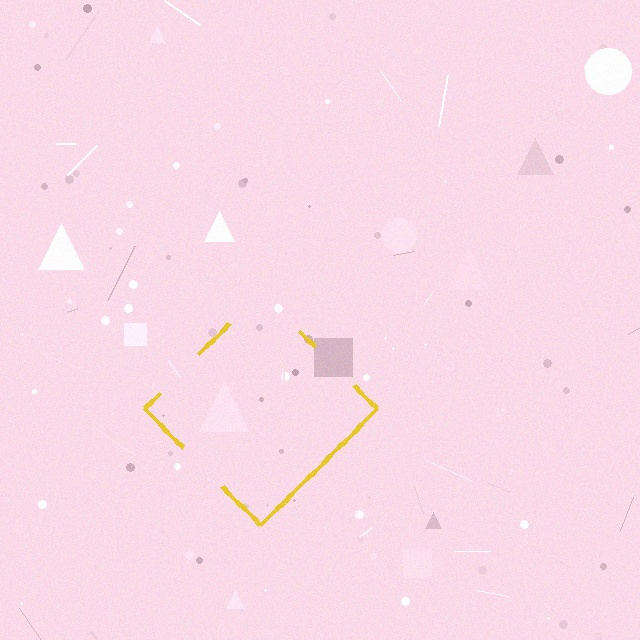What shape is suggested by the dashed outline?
The dashed outline suggests a diamond.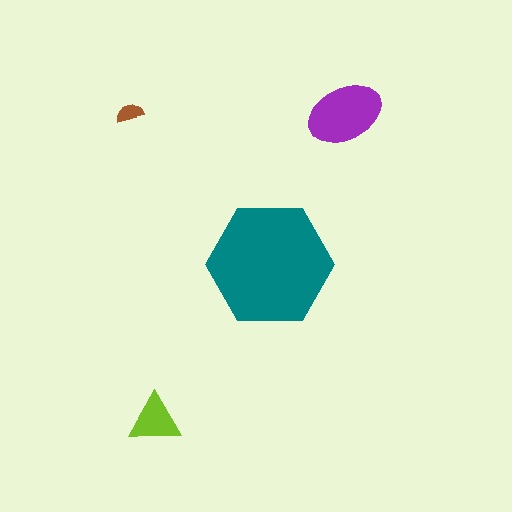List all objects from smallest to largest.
The brown semicircle, the lime triangle, the purple ellipse, the teal hexagon.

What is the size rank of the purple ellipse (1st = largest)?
2nd.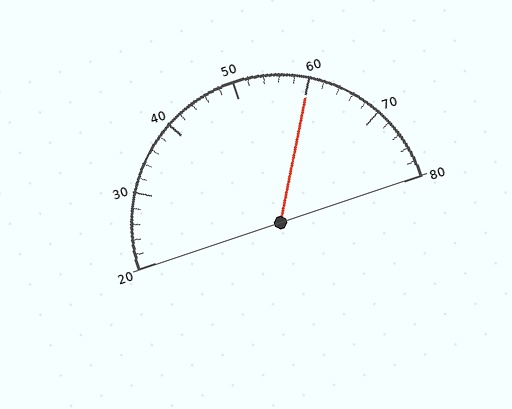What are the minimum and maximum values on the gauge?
The gauge ranges from 20 to 80.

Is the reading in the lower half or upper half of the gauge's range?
The reading is in the upper half of the range (20 to 80).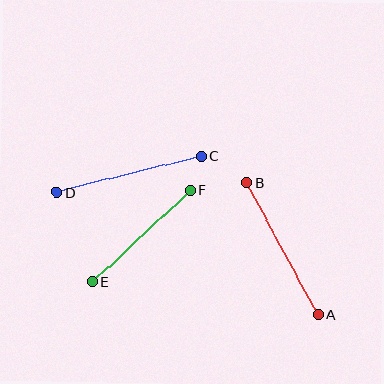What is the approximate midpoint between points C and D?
The midpoint is at approximately (129, 175) pixels.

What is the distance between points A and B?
The distance is approximately 149 pixels.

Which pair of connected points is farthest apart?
Points A and B are farthest apart.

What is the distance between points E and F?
The distance is approximately 134 pixels.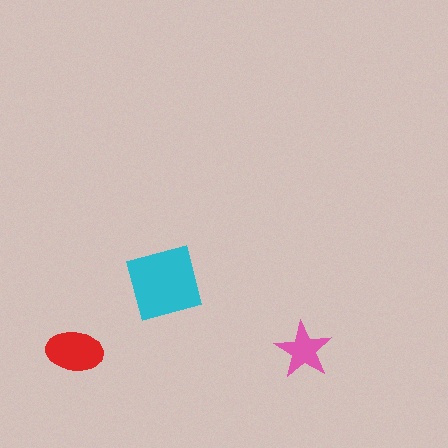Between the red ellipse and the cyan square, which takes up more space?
The cyan square.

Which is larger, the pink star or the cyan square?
The cyan square.